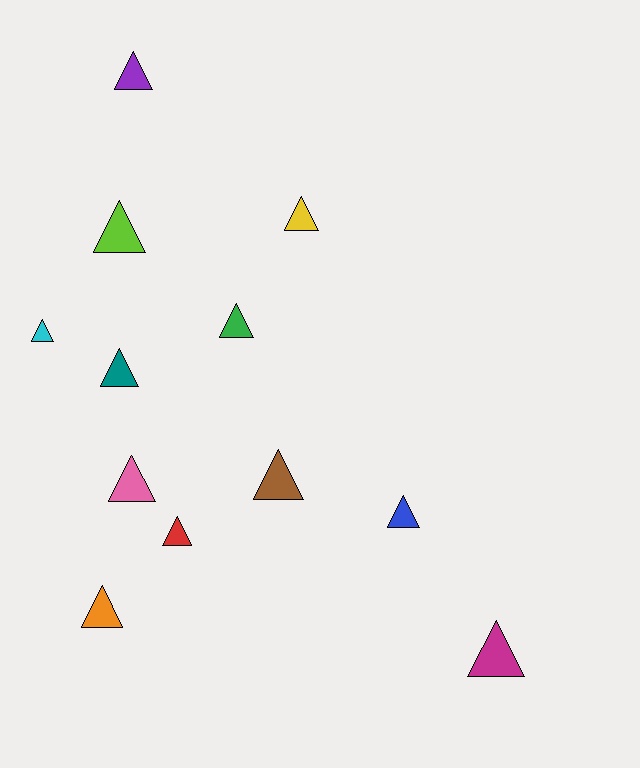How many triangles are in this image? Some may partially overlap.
There are 12 triangles.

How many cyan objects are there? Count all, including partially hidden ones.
There is 1 cyan object.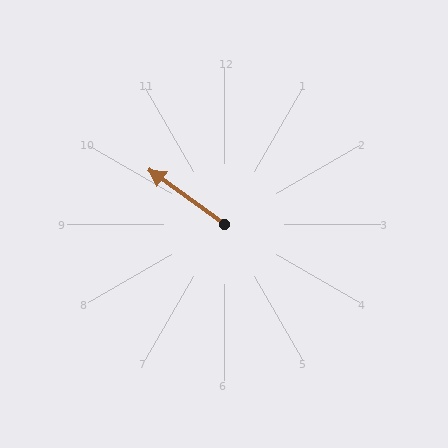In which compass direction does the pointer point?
Northwest.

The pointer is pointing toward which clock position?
Roughly 10 o'clock.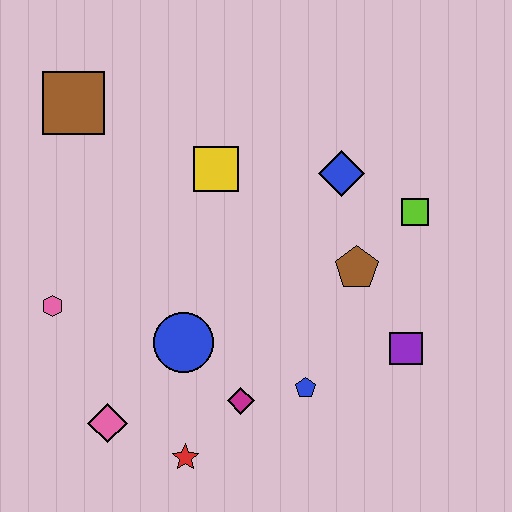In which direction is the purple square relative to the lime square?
The purple square is below the lime square.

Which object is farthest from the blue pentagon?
The brown square is farthest from the blue pentagon.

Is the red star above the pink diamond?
No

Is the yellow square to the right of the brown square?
Yes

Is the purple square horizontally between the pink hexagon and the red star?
No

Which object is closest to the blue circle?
The magenta diamond is closest to the blue circle.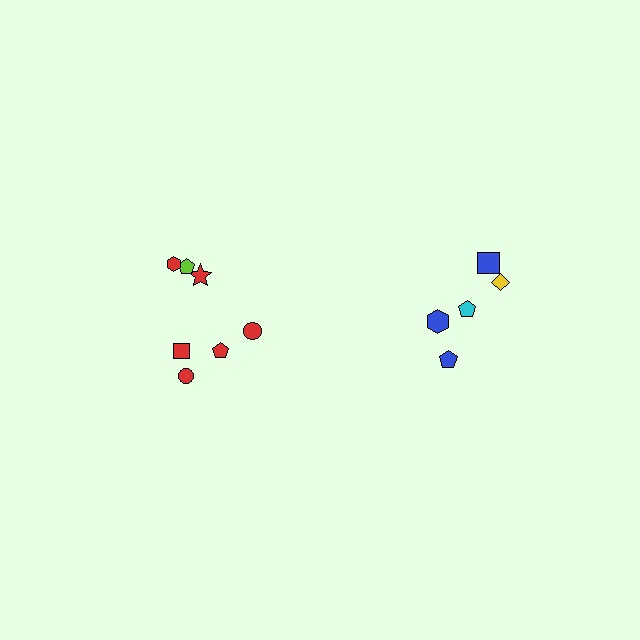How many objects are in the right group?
There are 5 objects.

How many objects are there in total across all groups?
There are 12 objects.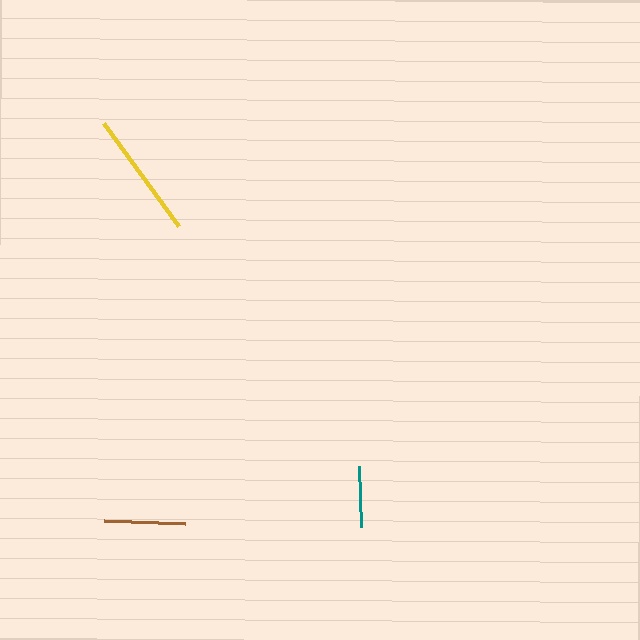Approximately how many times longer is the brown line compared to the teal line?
The brown line is approximately 1.3 times the length of the teal line.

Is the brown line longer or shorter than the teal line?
The brown line is longer than the teal line.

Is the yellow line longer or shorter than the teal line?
The yellow line is longer than the teal line.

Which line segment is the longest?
The yellow line is the longest at approximately 126 pixels.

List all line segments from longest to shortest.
From longest to shortest: yellow, brown, teal.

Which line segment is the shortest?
The teal line is the shortest at approximately 61 pixels.